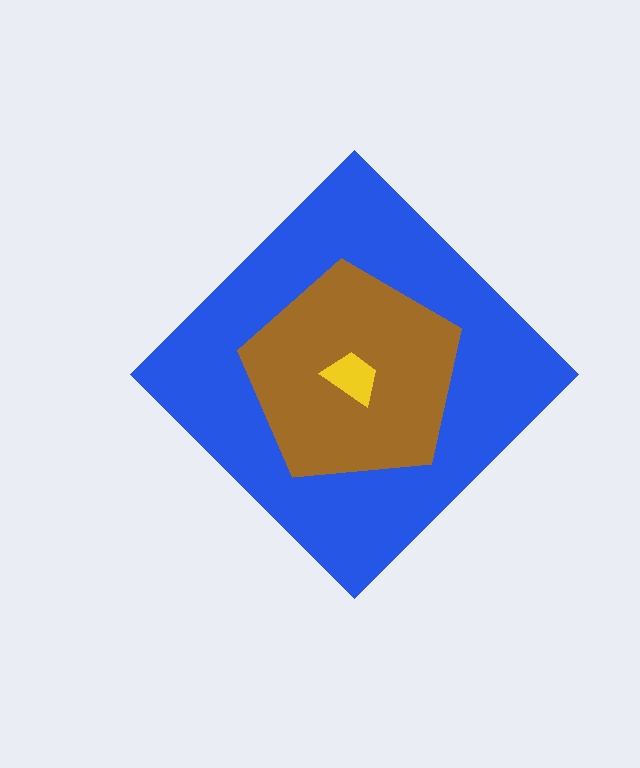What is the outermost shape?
The blue diamond.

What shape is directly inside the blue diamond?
The brown pentagon.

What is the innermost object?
The yellow trapezoid.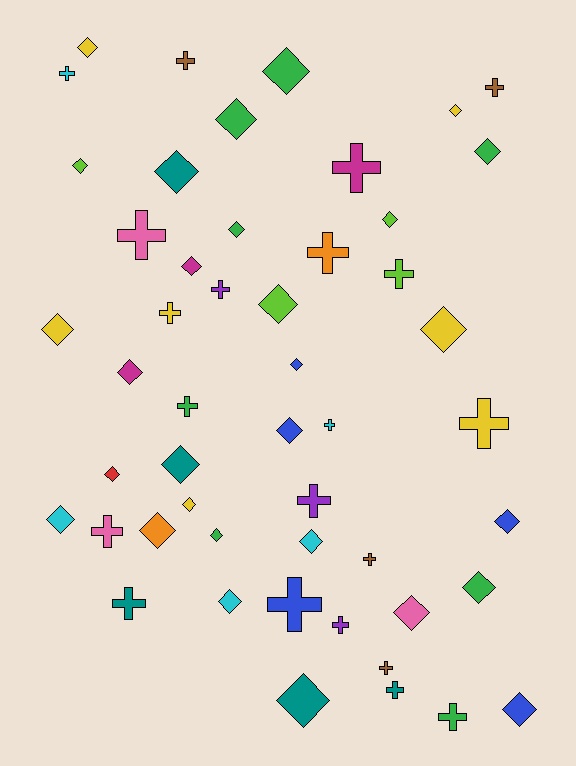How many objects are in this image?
There are 50 objects.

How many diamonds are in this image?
There are 29 diamonds.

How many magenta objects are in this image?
There are 3 magenta objects.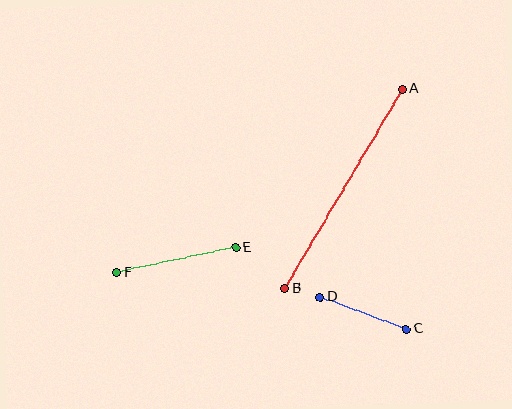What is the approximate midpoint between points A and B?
The midpoint is at approximately (343, 189) pixels.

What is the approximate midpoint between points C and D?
The midpoint is at approximately (363, 313) pixels.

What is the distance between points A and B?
The distance is approximately 232 pixels.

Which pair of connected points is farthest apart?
Points A and B are farthest apart.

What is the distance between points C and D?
The distance is approximately 92 pixels.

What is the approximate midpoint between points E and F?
The midpoint is at approximately (177, 260) pixels.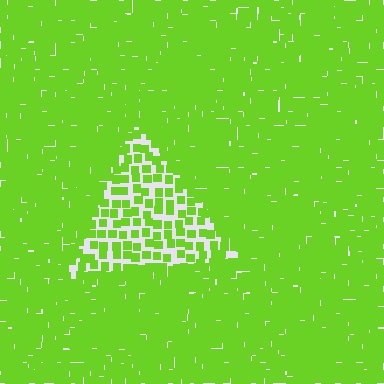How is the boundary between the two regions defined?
The boundary is defined by a change in element density (approximately 2.4x ratio). All elements are the same color, size, and shape.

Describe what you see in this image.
The image contains small lime elements arranged at two different densities. A triangle-shaped region is visible where the elements are less densely packed than the surrounding area.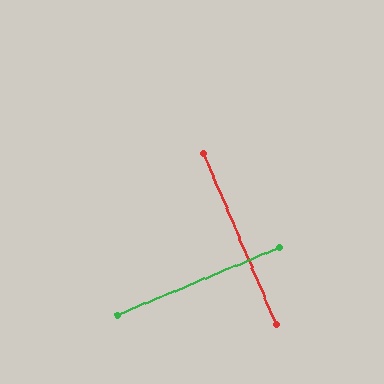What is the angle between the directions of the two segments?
Approximately 90 degrees.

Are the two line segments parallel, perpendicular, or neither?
Perpendicular — they meet at approximately 90°.